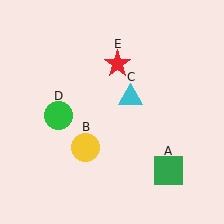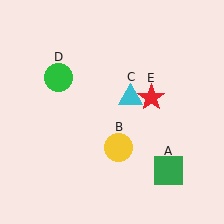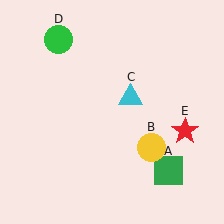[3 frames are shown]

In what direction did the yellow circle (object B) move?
The yellow circle (object B) moved right.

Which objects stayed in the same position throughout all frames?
Green square (object A) and cyan triangle (object C) remained stationary.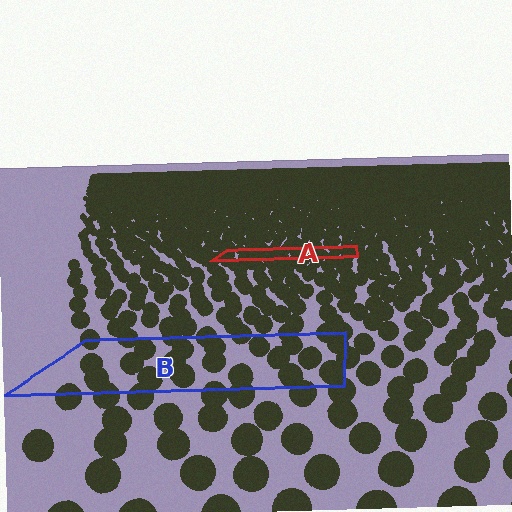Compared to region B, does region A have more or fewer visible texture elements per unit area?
Region A has more texture elements per unit area — they are packed more densely because it is farther away.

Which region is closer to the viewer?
Region B is closer. The texture elements there are larger and more spread out.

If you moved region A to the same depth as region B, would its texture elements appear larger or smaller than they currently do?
They would appear larger. At a closer depth, the same texture elements are projected at a bigger on-screen size.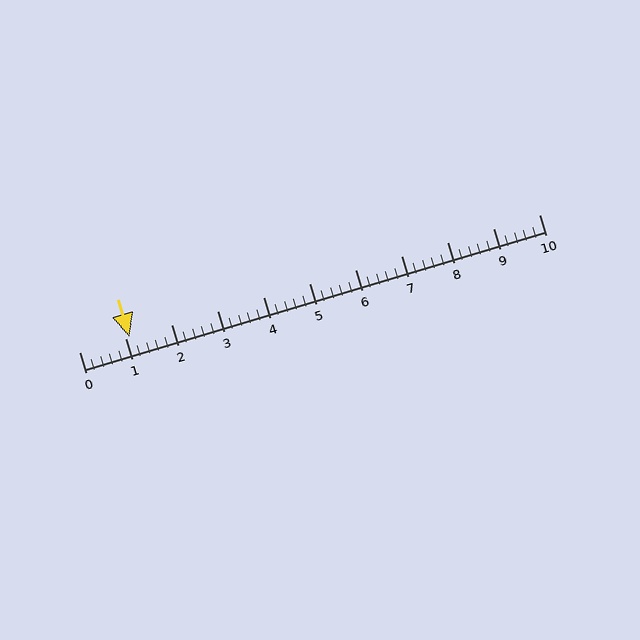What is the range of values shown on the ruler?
The ruler shows values from 0 to 10.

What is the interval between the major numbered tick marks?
The major tick marks are spaced 1 units apart.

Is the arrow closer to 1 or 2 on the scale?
The arrow is closer to 1.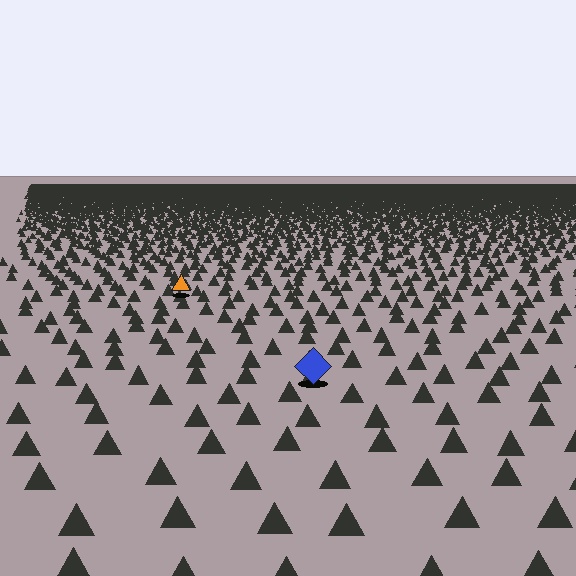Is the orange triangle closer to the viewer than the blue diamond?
No. The blue diamond is closer — you can tell from the texture gradient: the ground texture is coarser near it.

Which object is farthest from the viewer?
The orange triangle is farthest from the viewer. It appears smaller and the ground texture around it is denser.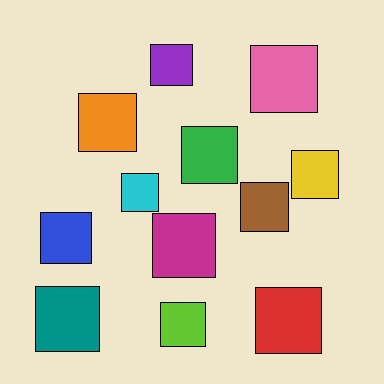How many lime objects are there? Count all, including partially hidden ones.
There is 1 lime object.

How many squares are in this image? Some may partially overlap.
There are 12 squares.